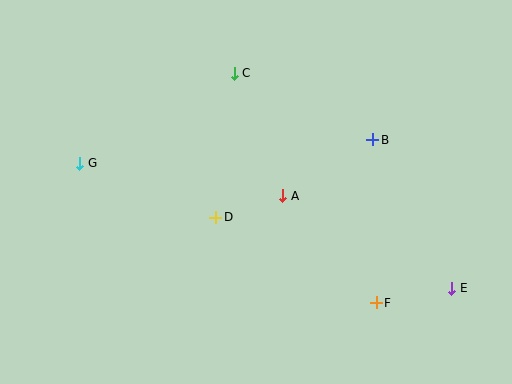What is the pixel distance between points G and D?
The distance between G and D is 146 pixels.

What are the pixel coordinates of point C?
Point C is at (234, 73).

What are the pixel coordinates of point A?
Point A is at (283, 196).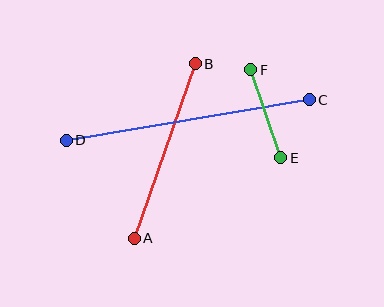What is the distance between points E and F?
The distance is approximately 93 pixels.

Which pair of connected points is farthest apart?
Points C and D are farthest apart.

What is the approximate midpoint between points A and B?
The midpoint is at approximately (165, 151) pixels.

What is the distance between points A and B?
The distance is approximately 185 pixels.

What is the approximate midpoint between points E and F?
The midpoint is at approximately (266, 114) pixels.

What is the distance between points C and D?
The distance is approximately 246 pixels.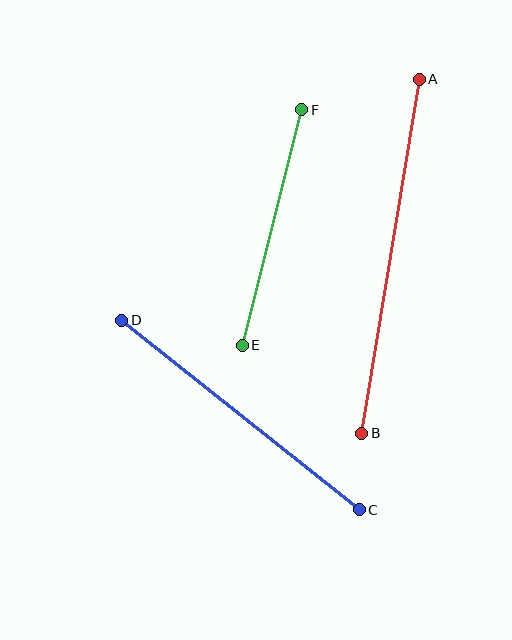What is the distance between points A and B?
The distance is approximately 359 pixels.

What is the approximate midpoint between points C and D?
The midpoint is at approximately (240, 415) pixels.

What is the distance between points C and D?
The distance is approximately 304 pixels.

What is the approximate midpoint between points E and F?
The midpoint is at approximately (272, 228) pixels.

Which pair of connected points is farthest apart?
Points A and B are farthest apart.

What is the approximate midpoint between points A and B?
The midpoint is at approximately (390, 256) pixels.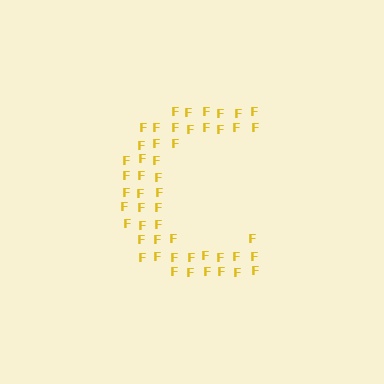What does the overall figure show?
The overall figure shows the letter C.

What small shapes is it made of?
It is made of small letter F's.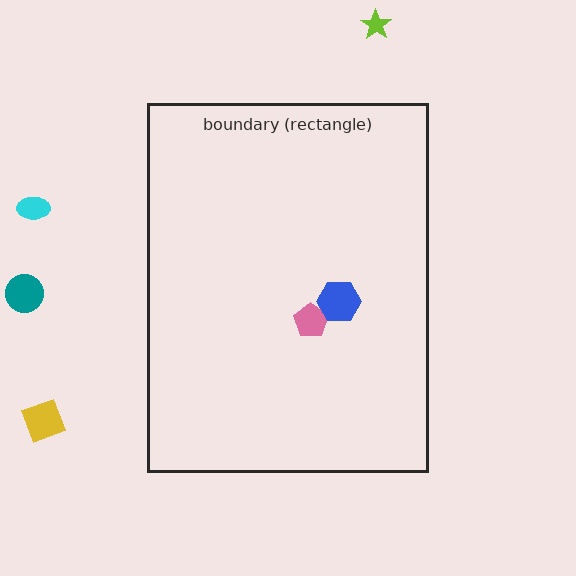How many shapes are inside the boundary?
2 inside, 4 outside.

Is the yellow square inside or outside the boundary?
Outside.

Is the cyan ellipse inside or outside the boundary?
Outside.